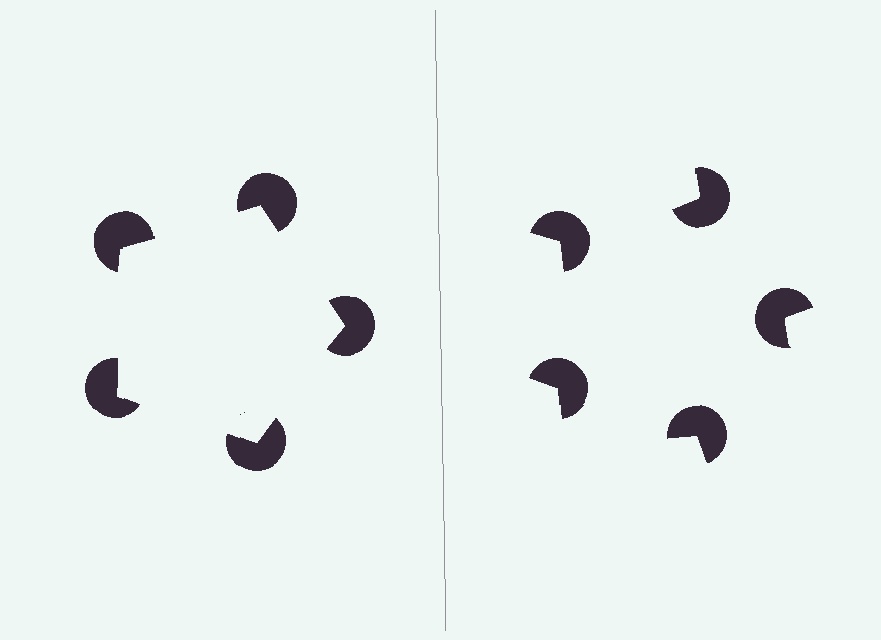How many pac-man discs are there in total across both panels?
10 — 5 on each side.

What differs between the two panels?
The pac-man discs are positioned identically on both sides; only the wedge orientations differ. On the left they align to a pentagon; on the right they are misaligned.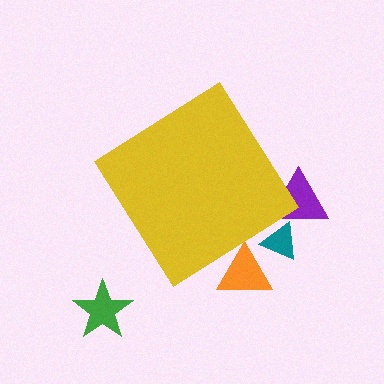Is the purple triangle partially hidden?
Yes, the purple triangle is partially hidden behind the yellow diamond.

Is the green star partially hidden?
No, the green star is fully visible.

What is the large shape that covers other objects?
A yellow diamond.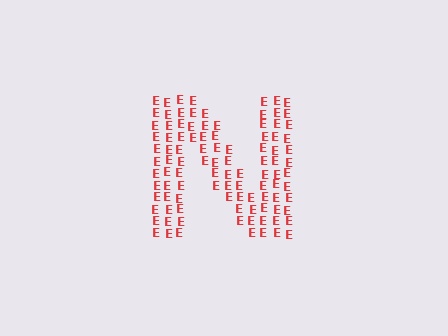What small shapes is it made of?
It is made of small letter E's.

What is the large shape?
The large shape is the letter N.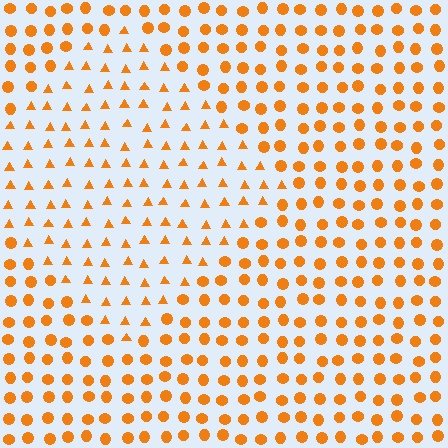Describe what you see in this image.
The image is filled with small orange elements arranged in a uniform grid. A diamond-shaped region contains triangles, while the surrounding area contains circles. The boundary is defined purely by the change in element shape.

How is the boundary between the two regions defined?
The boundary is defined by a change in element shape: triangles inside vs. circles outside. All elements share the same color and spacing.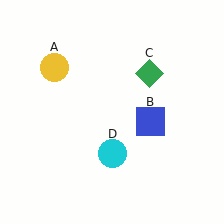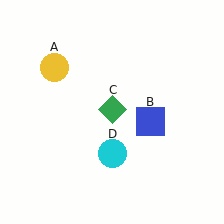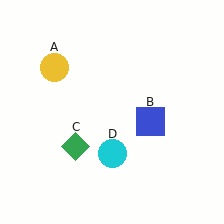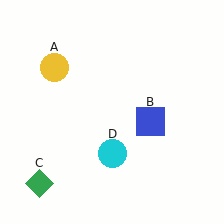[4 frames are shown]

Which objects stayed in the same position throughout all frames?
Yellow circle (object A) and blue square (object B) and cyan circle (object D) remained stationary.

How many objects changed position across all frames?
1 object changed position: green diamond (object C).